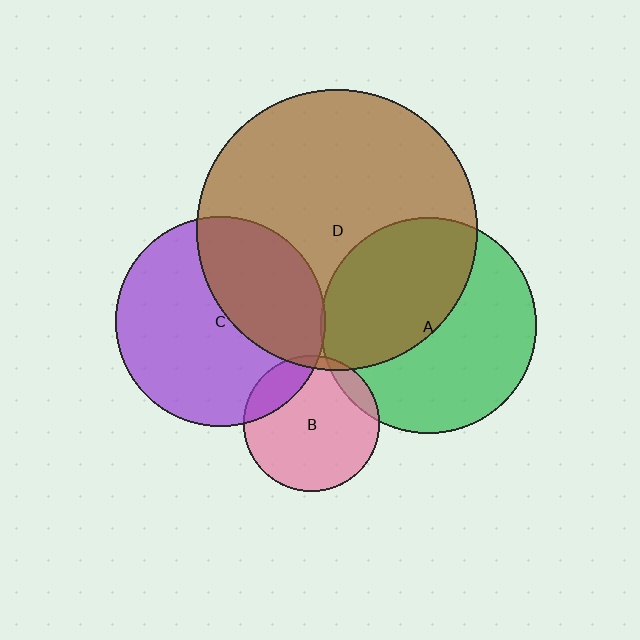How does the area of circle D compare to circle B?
Approximately 4.2 times.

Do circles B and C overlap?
Yes.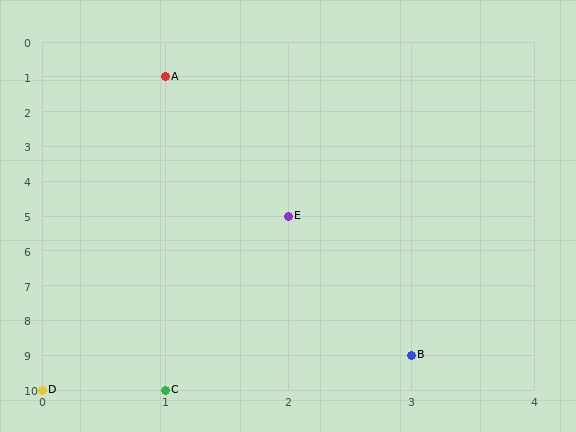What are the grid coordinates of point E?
Point E is at grid coordinates (2, 5).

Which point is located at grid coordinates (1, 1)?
Point A is at (1, 1).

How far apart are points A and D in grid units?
Points A and D are 1 column and 9 rows apart (about 9.1 grid units diagonally).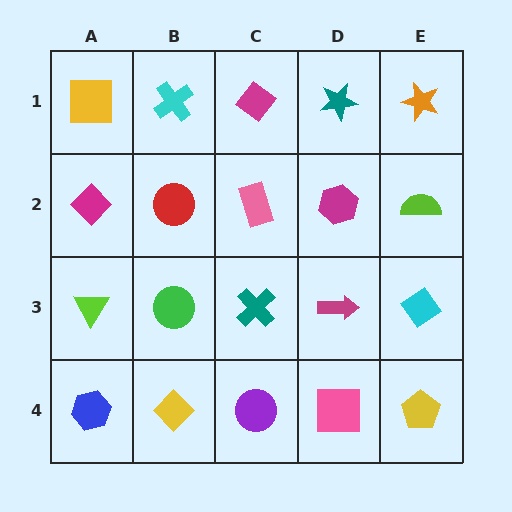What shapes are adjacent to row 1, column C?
A pink rectangle (row 2, column C), a cyan cross (row 1, column B), a teal star (row 1, column D).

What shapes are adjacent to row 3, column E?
A lime semicircle (row 2, column E), a yellow pentagon (row 4, column E), a magenta arrow (row 3, column D).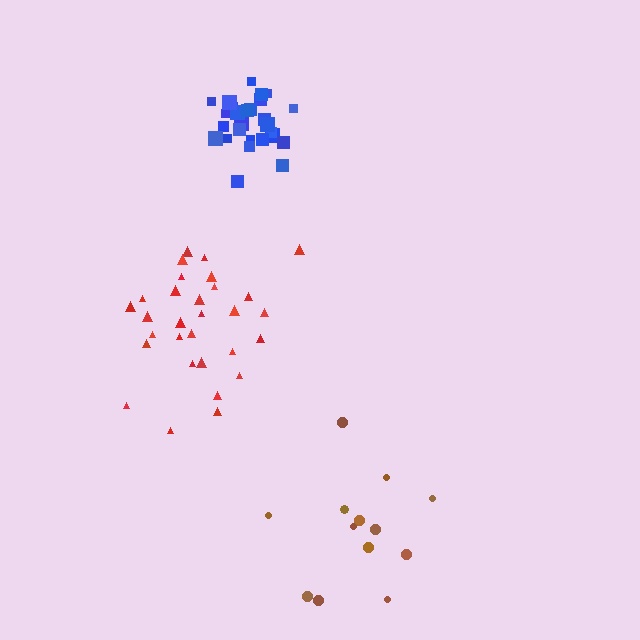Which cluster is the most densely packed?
Blue.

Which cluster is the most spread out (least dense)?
Brown.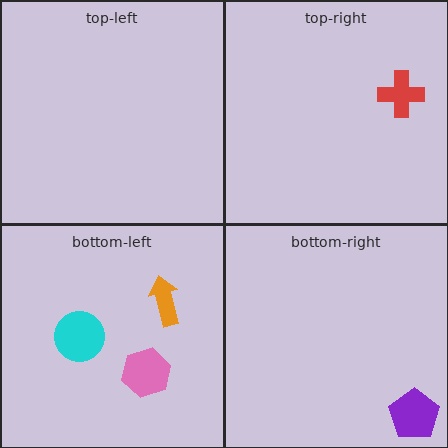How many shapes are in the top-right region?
1.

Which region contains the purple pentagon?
The bottom-right region.